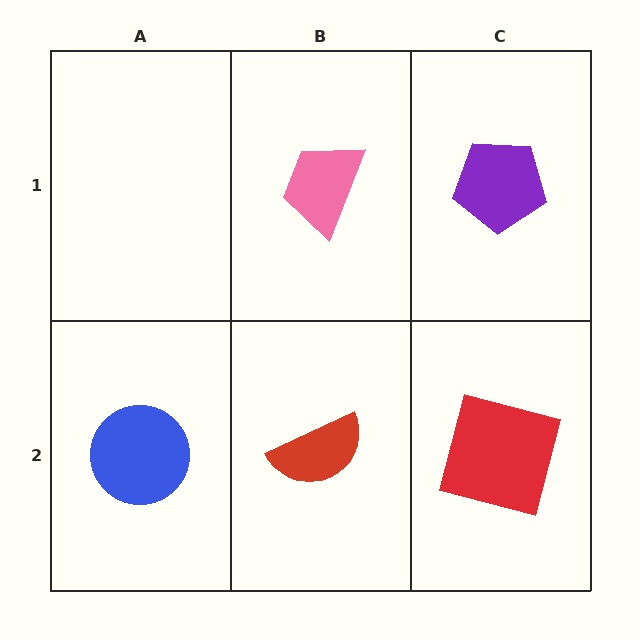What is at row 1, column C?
A purple pentagon.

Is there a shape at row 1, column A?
No, that cell is empty.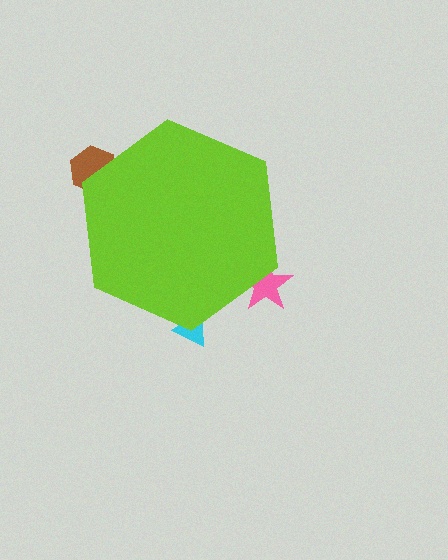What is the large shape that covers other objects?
A lime hexagon.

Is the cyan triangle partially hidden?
Yes, the cyan triangle is partially hidden behind the lime hexagon.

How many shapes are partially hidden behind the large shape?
3 shapes are partially hidden.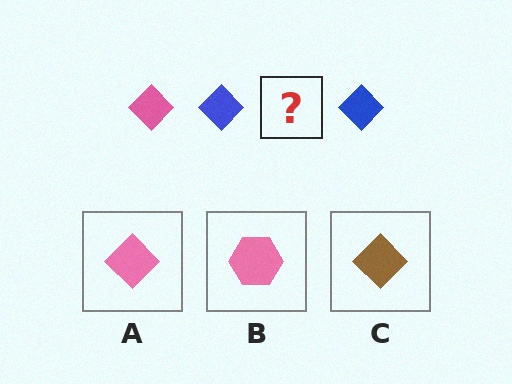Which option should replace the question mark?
Option A.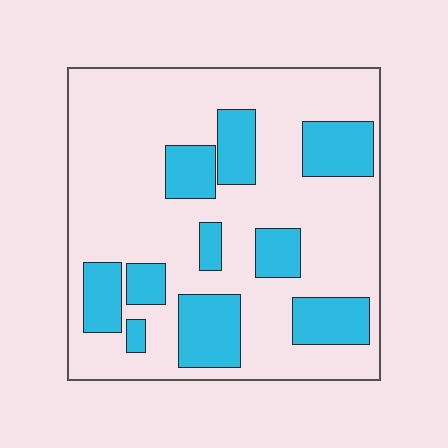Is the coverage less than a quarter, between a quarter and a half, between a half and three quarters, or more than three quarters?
Between a quarter and a half.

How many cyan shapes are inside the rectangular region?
10.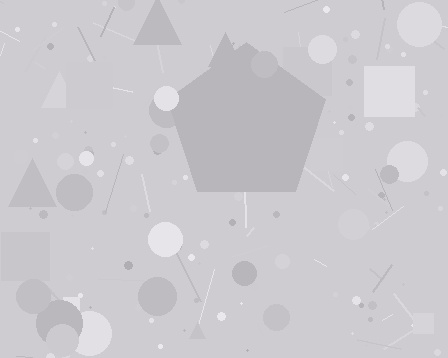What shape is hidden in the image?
A pentagon is hidden in the image.